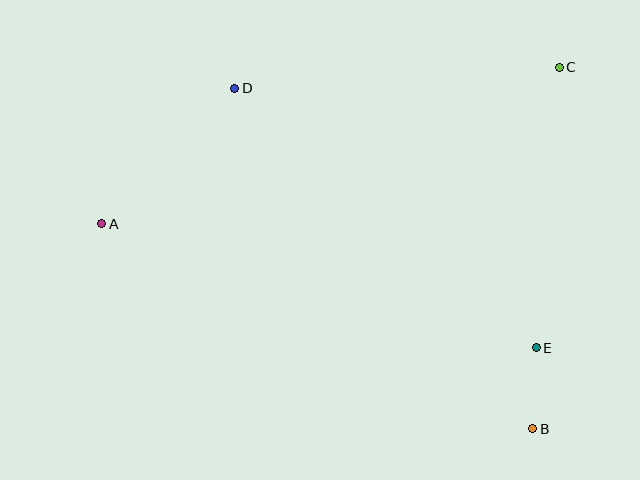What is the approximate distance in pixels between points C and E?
The distance between C and E is approximately 282 pixels.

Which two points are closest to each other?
Points B and E are closest to each other.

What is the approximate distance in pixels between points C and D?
The distance between C and D is approximately 325 pixels.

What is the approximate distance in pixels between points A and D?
The distance between A and D is approximately 190 pixels.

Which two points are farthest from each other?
Points A and C are farthest from each other.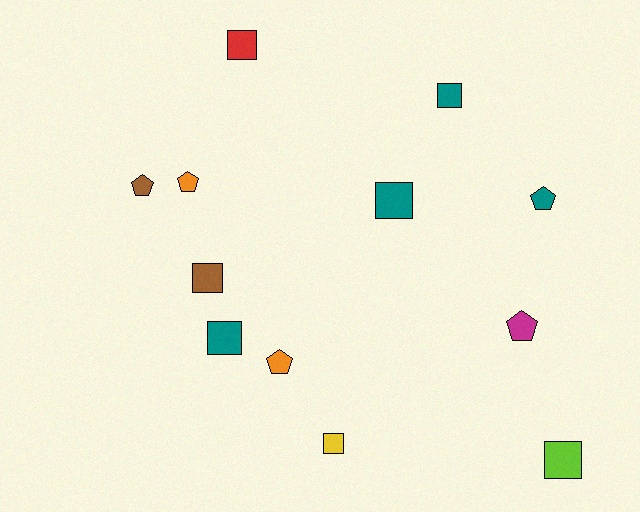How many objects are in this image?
There are 12 objects.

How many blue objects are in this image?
There are no blue objects.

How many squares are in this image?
There are 7 squares.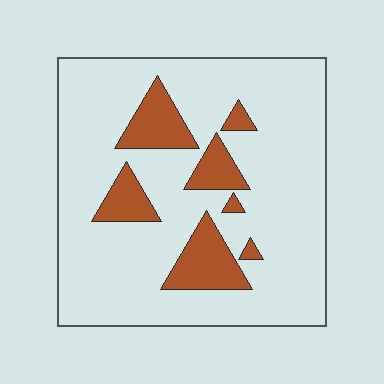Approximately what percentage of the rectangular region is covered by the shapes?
Approximately 15%.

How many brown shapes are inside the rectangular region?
7.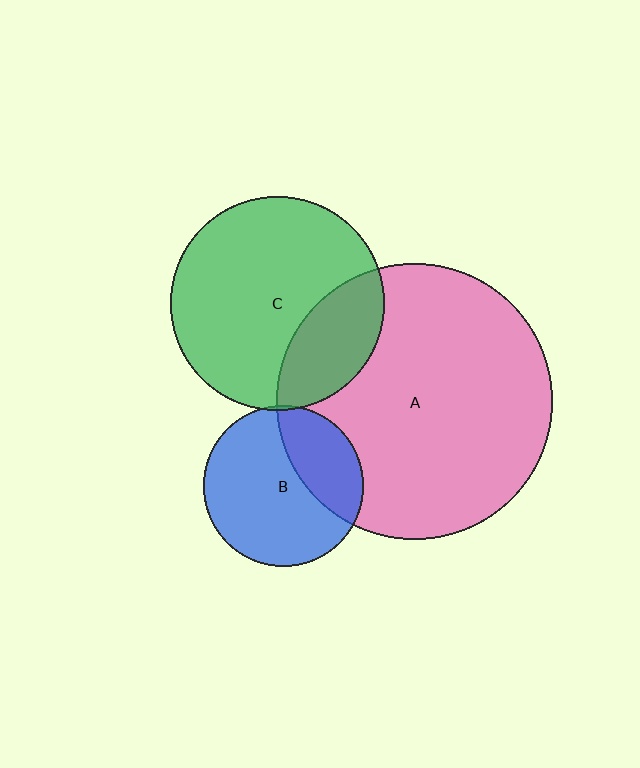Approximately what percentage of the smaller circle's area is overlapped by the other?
Approximately 5%.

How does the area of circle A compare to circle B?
Approximately 3.0 times.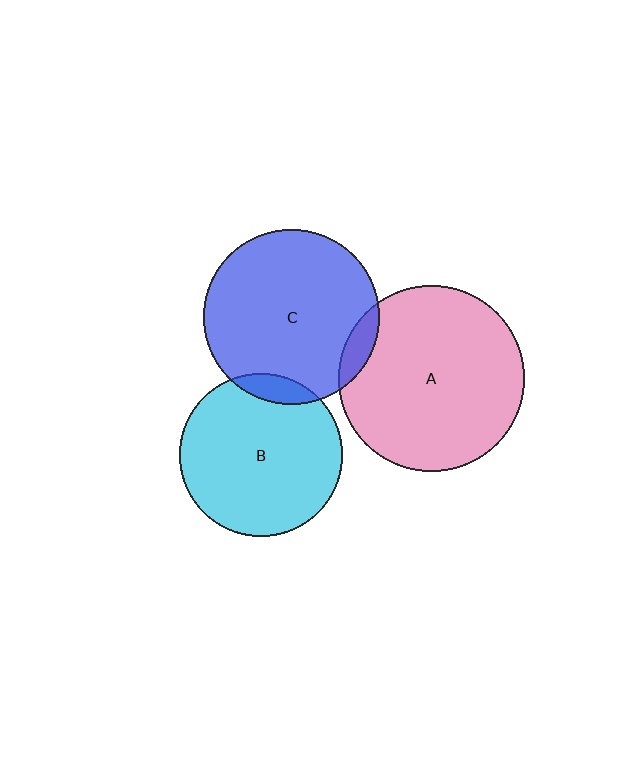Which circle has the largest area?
Circle A (pink).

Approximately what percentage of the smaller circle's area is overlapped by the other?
Approximately 10%.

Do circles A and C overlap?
Yes.